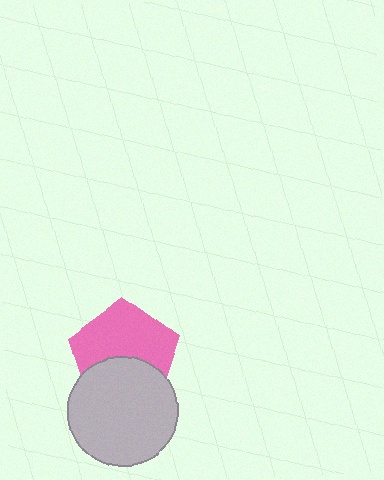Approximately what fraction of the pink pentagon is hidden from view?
Roughly 41% of the pink pentagon is hidden behind the light gray circle.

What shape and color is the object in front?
The object in front is a light gray circle.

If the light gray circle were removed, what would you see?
You would see the complete pink pentagon.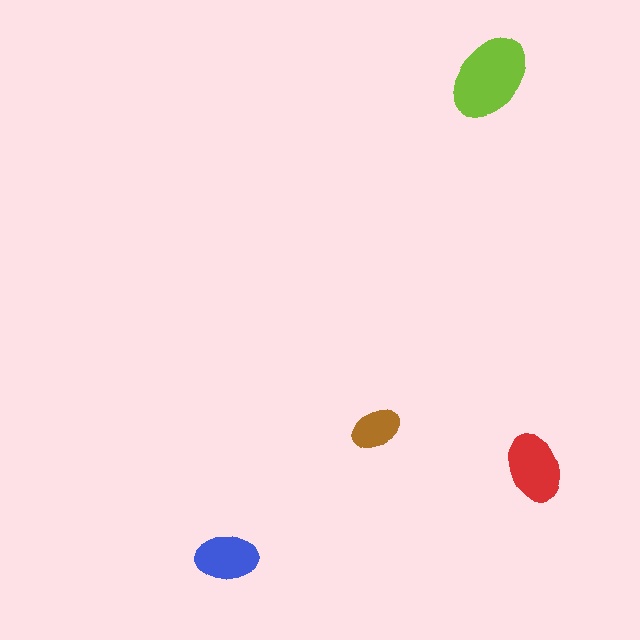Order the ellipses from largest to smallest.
the lime one, the red one, the blue one, the brown one.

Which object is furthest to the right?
The red ellipse is rightmost.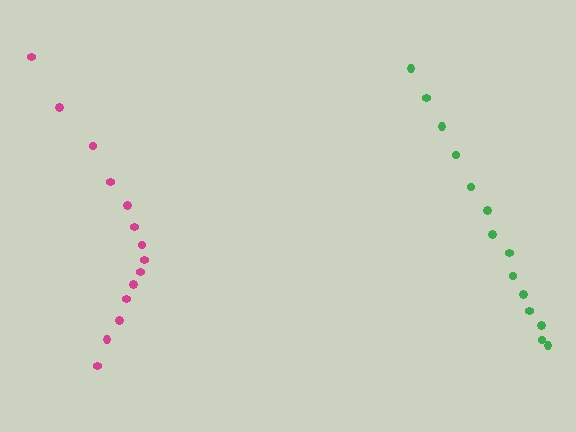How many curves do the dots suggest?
There are 2 distinct paths.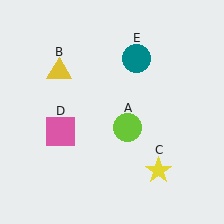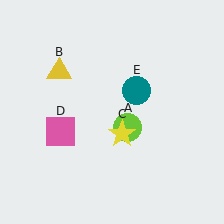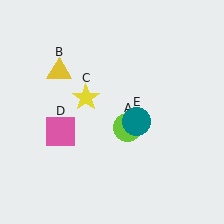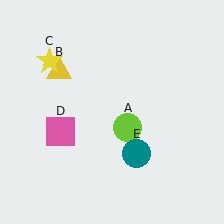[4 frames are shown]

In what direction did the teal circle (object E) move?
The teal circle (object E) moved down.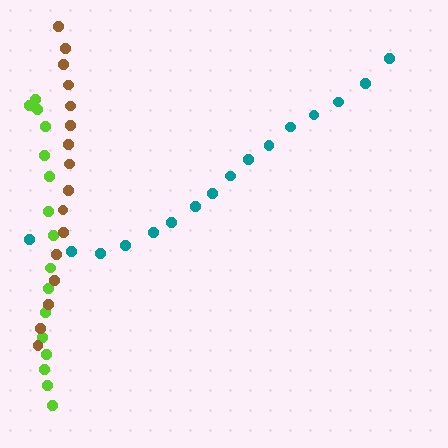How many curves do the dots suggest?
There are 3 distinct paths.